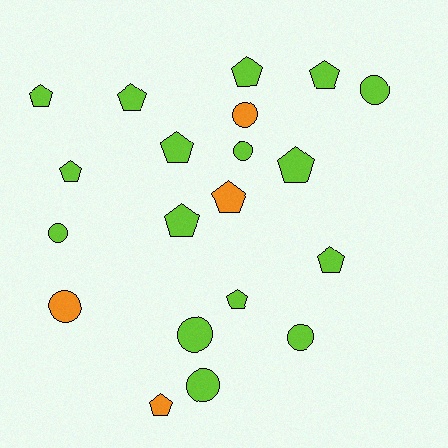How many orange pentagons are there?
There are 2 orange pentagons.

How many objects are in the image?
There are 20 objects.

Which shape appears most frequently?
Pentagon, with 12 objects.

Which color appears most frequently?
Lime, with 16 objects.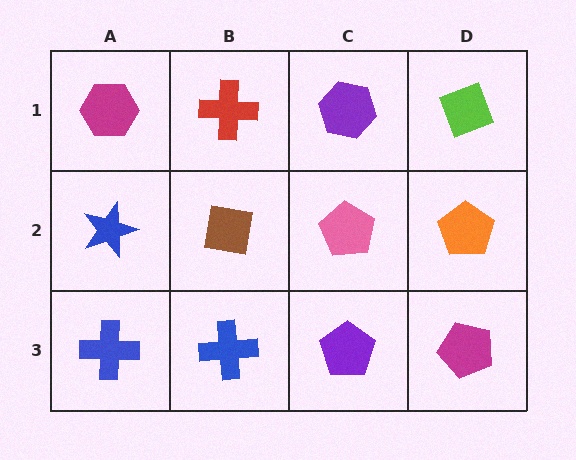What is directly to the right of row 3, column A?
A blue cross.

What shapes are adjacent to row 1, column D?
An orange pentagon (row 2, column D), a purple hexagon (row 1, column C).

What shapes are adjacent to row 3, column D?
An orange pentagon (row 2, column D), a purple pentagon (row 3, column C).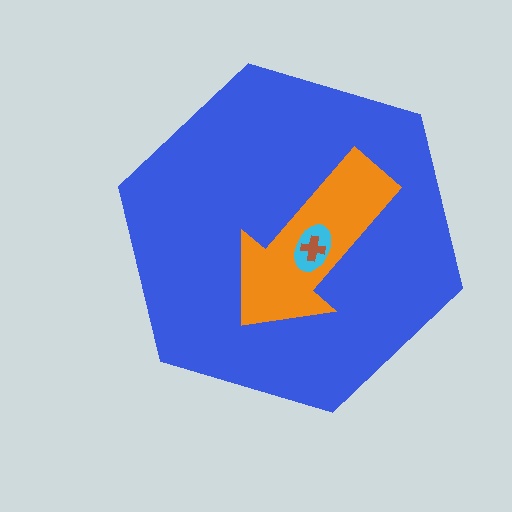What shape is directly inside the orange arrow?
The cyan ellipse.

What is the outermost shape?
The blue hexagon.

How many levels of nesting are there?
4.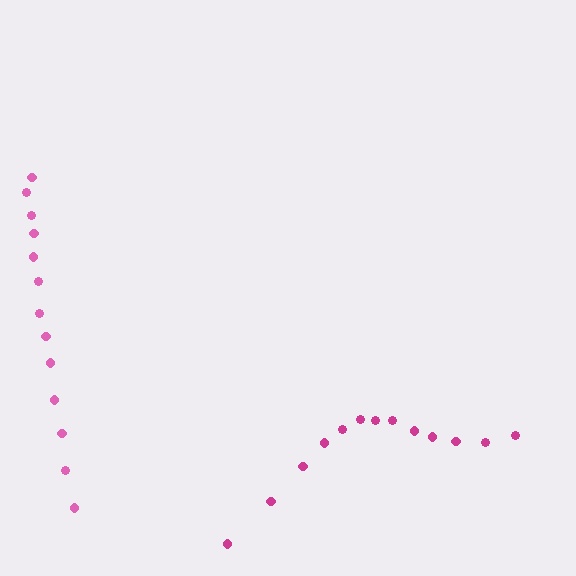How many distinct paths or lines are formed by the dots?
There are 2 distinct paths.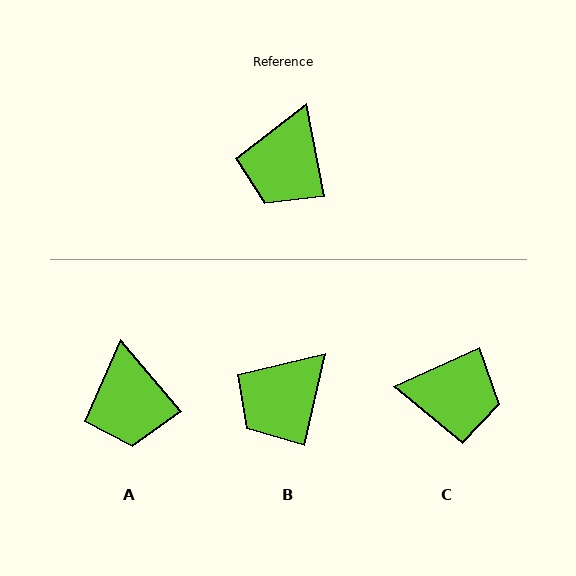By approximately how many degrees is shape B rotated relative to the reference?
Approximately 24 degrees clockwise.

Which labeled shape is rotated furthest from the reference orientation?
C, about 103 degrees away.